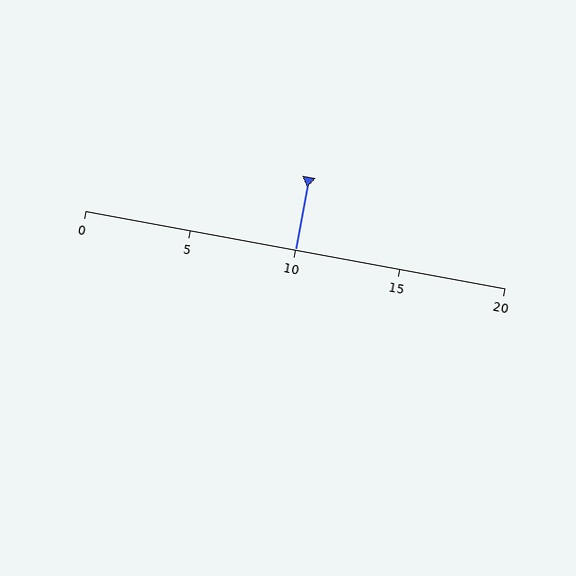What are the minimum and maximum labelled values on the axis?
The axis runs from 0 to 20.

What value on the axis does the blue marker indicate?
The marker indicates approximately 10.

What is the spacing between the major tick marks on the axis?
The major ticks are spaced 5 apart.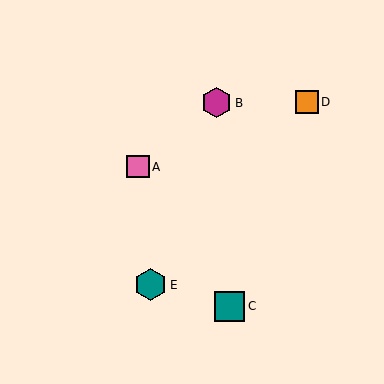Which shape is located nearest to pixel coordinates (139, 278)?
The teal hexagon (labeled E) at (151, 285) is nearest to that location.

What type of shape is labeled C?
Shape C is a teal square.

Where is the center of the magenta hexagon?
The center of the magenta hexagon is at (217, 103).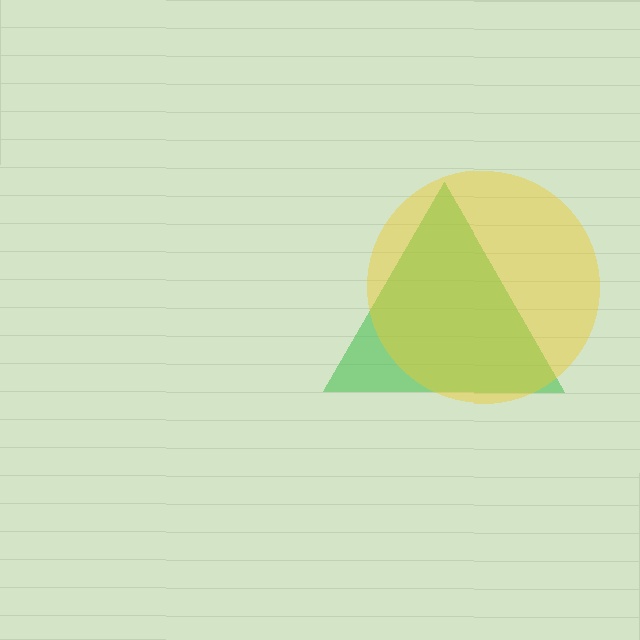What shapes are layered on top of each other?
The layered shapes are: a green triangle, a yellow circle.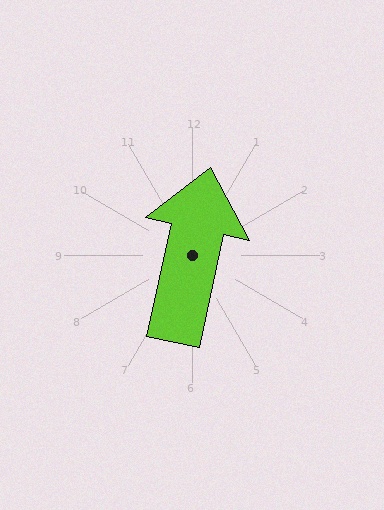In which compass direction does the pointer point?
North.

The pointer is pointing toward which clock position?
Roughly 12 o'clock.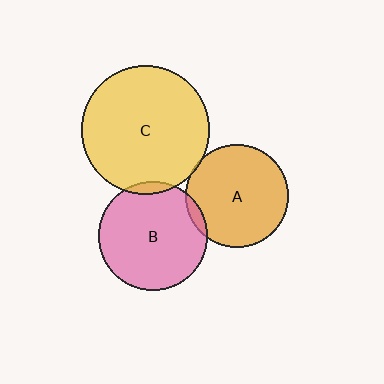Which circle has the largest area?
Circle C (yellow).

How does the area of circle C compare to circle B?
Approximately 1.4 times.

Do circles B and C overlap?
Yes.